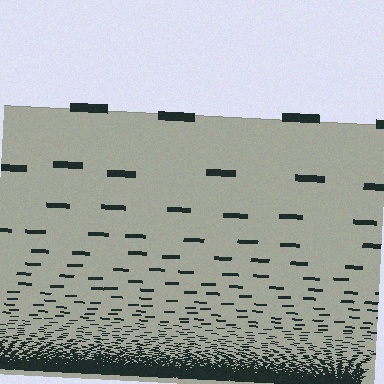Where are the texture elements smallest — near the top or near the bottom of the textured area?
Near the bottom.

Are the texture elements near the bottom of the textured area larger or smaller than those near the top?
Smaller. The gradient is inverted — elements near the bottom are smaller and denser.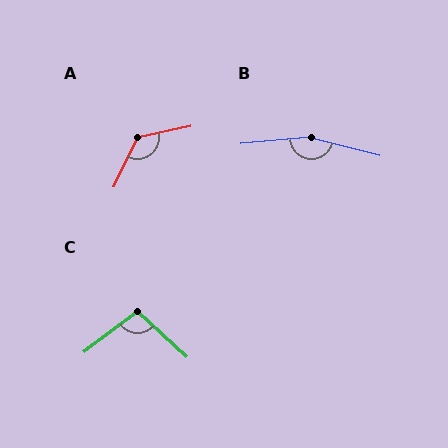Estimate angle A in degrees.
Approximately 128 degrees.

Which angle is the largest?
B, at approximately 160 degrees.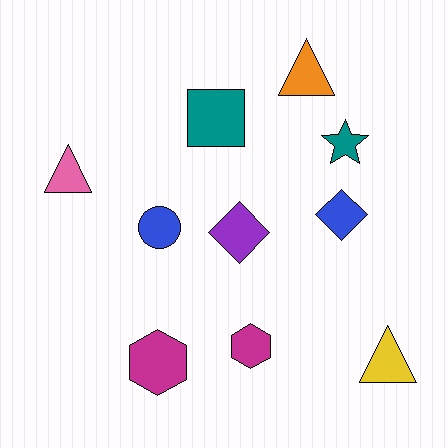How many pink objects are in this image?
There is 1 pink object.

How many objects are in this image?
There are 10 objects.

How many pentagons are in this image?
There are no pentagons.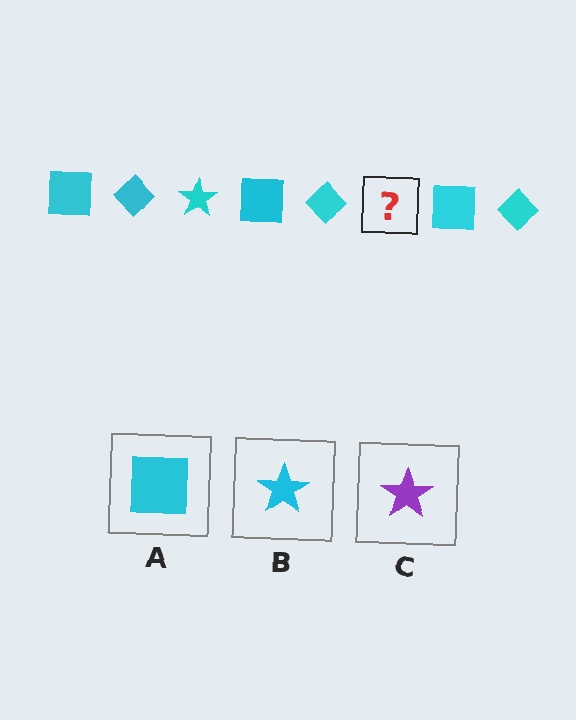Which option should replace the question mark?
Option B.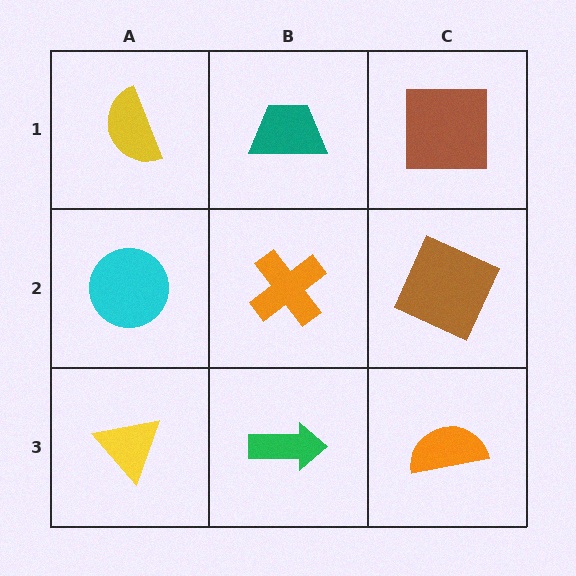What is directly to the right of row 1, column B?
A brown square.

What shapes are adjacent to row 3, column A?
A cyan circle (row 2, column A), a green arrow (row 3, column B).